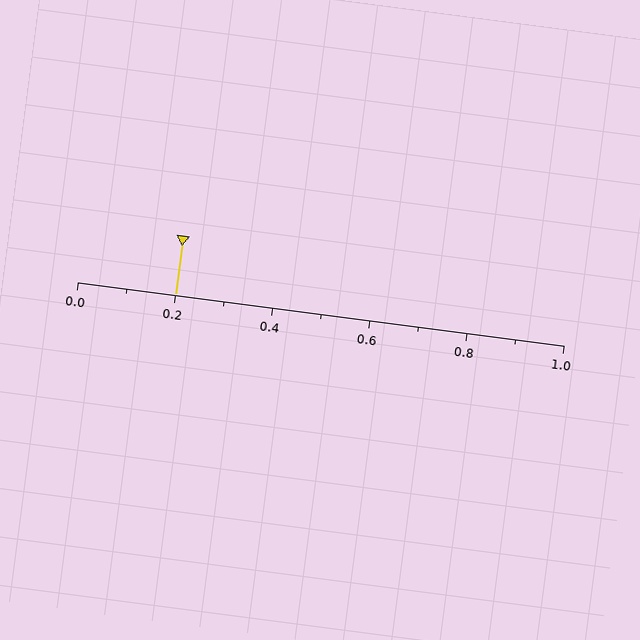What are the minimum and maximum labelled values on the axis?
The axis runs from 0.0 to 1.0.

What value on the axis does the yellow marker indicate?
The marker indicates approximately 0.2.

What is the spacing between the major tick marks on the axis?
The major ticks are spaced 0.2 apart.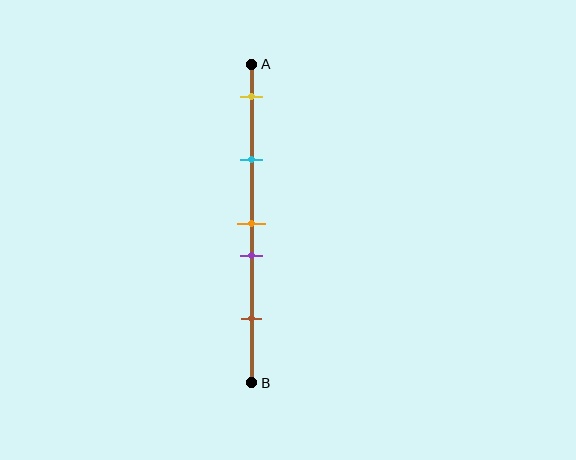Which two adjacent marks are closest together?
The orange and purple marks are the closest adjacent pair.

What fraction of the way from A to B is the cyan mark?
The cyan mark is approximately 30% (0.3) of the way from A to B.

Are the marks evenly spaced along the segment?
No, the marks are not evenly spaced.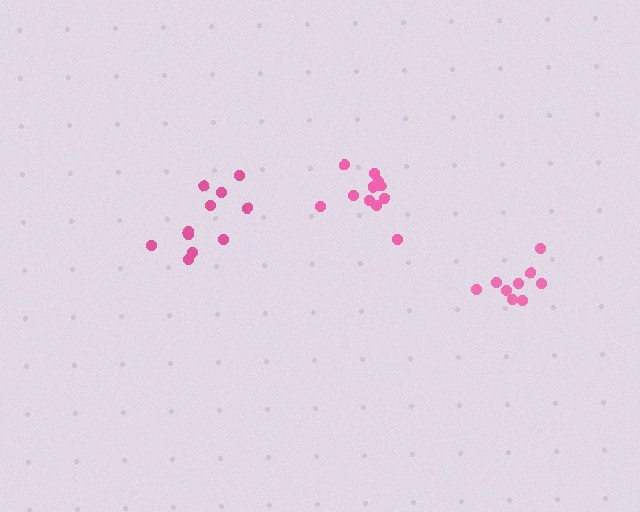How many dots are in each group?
Group 1: 12 dots, Group 2: 11 dots, Group 3: 9 dots (32 total).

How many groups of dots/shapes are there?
There are 3 groups.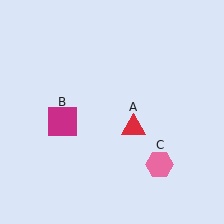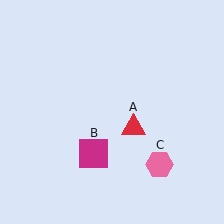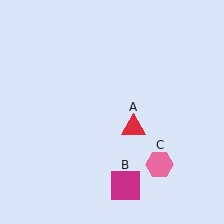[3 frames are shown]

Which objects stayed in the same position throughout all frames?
Red triangle (object A) and pink hexagon (object C) remained stationary.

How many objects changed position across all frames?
1 object changed position: magenta square (object B).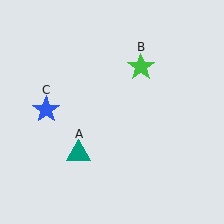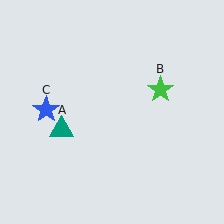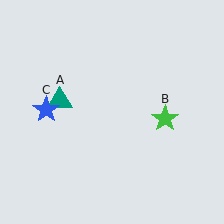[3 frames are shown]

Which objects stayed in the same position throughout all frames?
Blue star (object C) remained stationary.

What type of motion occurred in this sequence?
The teal triangle (object A), green star (object B) rotated clockwise around the center of the scene.